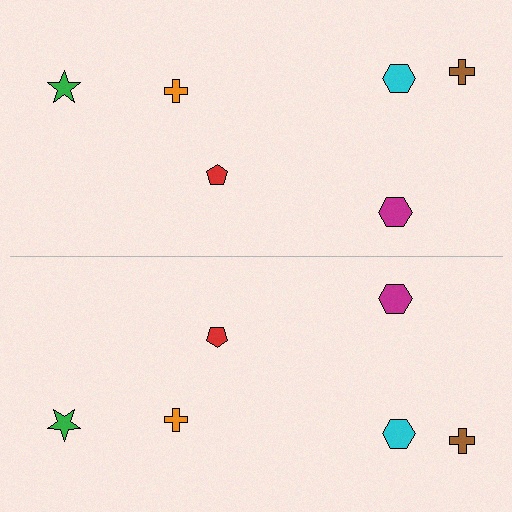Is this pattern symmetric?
Yes, this pattern has bilateral (reflection) symmetry.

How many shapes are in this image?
There are 12 shapes in this image.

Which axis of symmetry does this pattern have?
The pattern has a horizontal axis of symmetry running through the center of the image.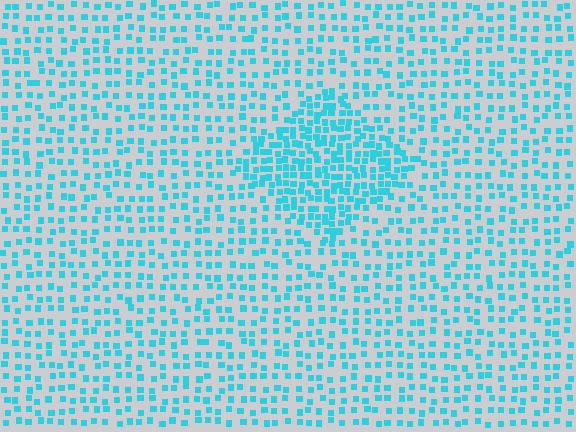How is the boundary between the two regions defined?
The boundary is defined by a change in element density (approximately 2.1x ratio). All elements are the same color, size, and shape.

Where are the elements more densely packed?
The elements are more densely packed inside the diamond boundary.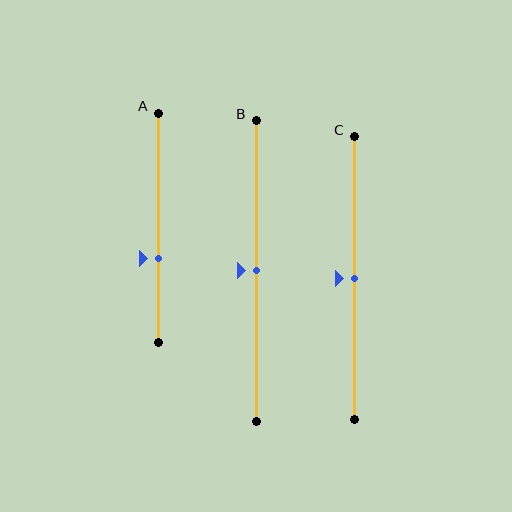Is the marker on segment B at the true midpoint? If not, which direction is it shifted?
Yes, the marker on segment B is at the true midpoint.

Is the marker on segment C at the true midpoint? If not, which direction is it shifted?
Yes, the marker on segment C is at the true midpoint.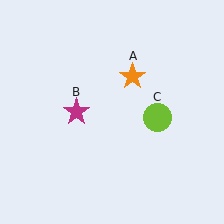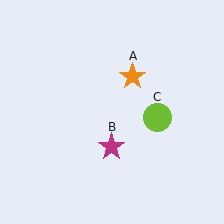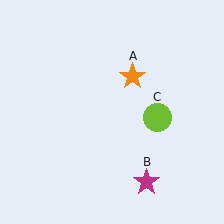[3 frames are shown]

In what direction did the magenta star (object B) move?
The magenta star (object B) moved down and to the right.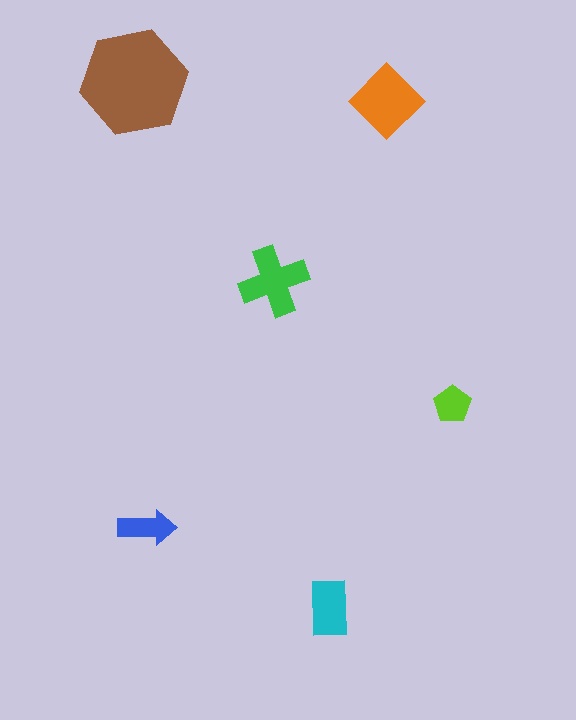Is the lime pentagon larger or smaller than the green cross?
Smaller.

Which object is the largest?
The brown hexagon.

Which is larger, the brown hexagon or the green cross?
The brown hexagon.